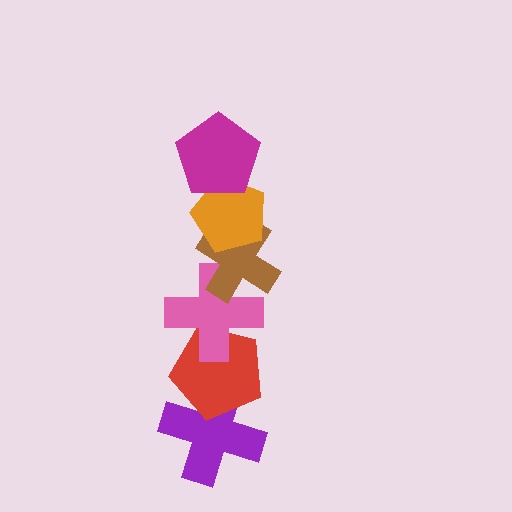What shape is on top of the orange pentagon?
The magenta pentagon is on top of the orange pentagon.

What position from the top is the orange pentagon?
The orange pentagon is 2nd from the top.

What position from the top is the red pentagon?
The red pentagon is 5th from the top.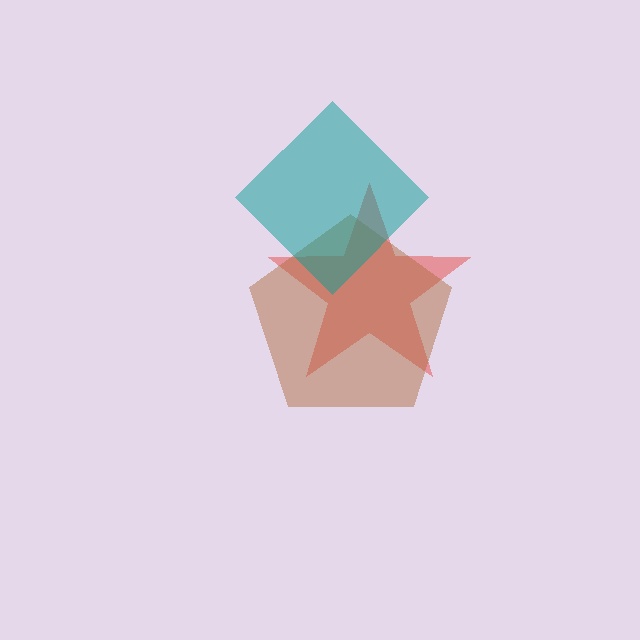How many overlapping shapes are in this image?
There are 3 overlapping shapes in the image.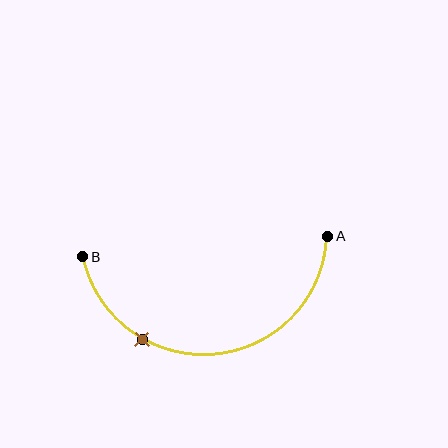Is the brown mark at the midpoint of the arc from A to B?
No. The brown mark lies on the arc but is closer to endpoint B. The arc midpoint would be at the point on the curve equidistant along the arc from both A and B.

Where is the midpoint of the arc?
The arc midpoint is the point on the curve farthest from the straight line joining A and B. It sits below that line.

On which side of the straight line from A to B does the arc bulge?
The arc bulges below the straight line connecting A and B.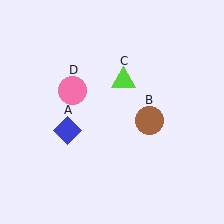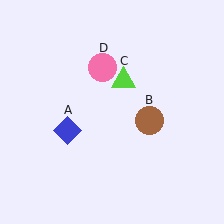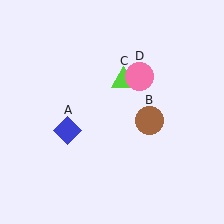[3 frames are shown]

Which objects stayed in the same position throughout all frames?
Blue diamond (object A) and brown circle (object B) and lime triangle (object C) remained stationary.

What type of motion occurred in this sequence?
The pink circle (object D) rotated clockwise around the center of the scene.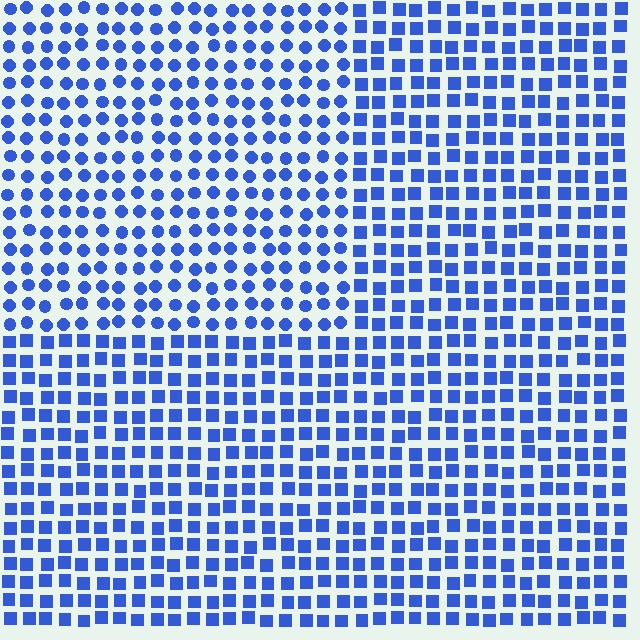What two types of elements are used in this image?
The image uses circles inside the rectangle region and squares outside it.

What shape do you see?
I see a rectangle.